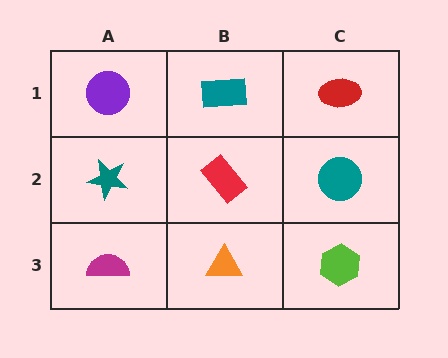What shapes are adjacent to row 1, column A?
A teal star (row 2, column A), a teal rectangle (row 1, column B).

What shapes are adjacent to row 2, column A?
A purple circle (row 1, column A), a magenta semicircle (row 3, column A), a red rectangle (row 2, column B).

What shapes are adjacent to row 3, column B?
A red rectangle (row 2, column B), a magenta semicircle (row 3, column A), a lime hexagon (row 3, column C).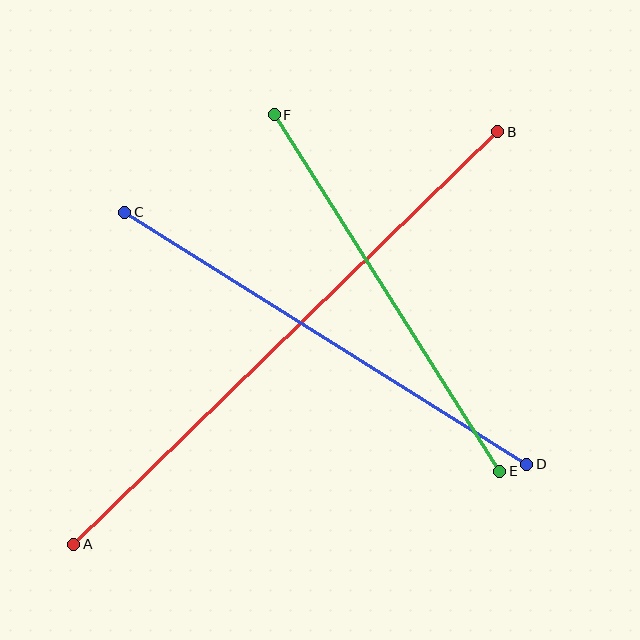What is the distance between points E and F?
The distance is approximately 422 pixels.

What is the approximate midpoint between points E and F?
The midpoint is at approximately (387, 293) pixels.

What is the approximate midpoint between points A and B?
The midpoint is at approximately (286, 338) pixels.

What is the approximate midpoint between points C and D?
The midpoint is at approximately (326, 338) pixels.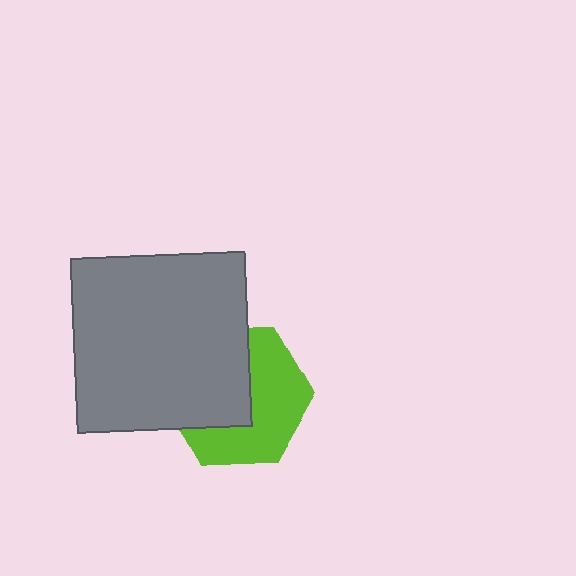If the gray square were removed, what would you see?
You would see the complete lime hexagon.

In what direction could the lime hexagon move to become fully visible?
The lime hexagon could move toward the lower-right. That would shift it out from behind the gray square entirely.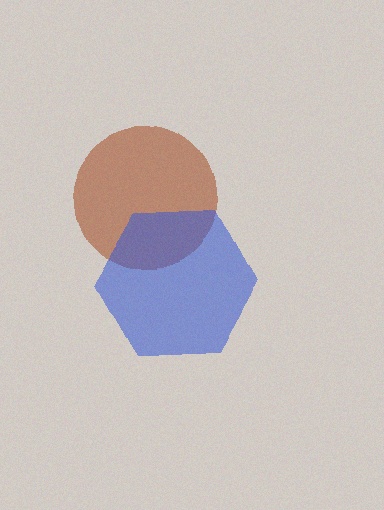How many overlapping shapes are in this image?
There are 2 overlapping shapes in the image.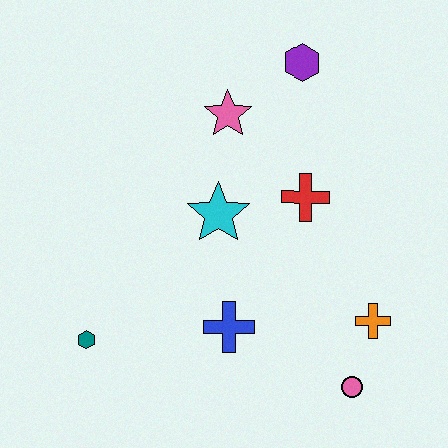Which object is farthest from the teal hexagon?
The purple hexagon is farthest from the teal hexagon.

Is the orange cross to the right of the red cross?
Yes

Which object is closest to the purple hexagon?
The pink star is closest to the purple hexagon.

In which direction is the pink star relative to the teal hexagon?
The pink star is above the teal hexagon.